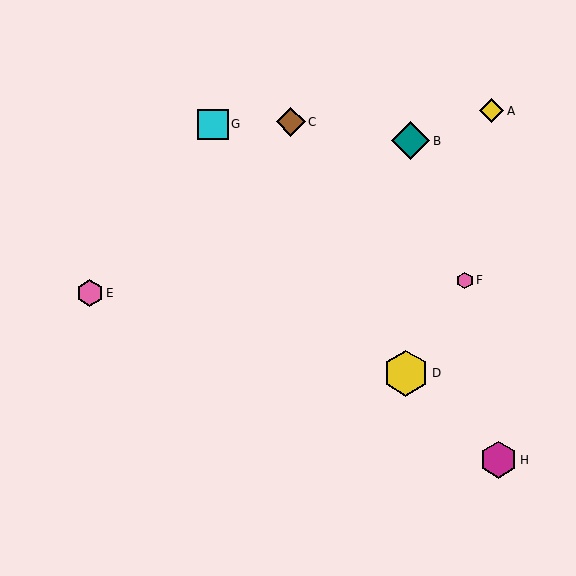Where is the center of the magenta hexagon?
The center of the magenta hexagon is at (498, 460).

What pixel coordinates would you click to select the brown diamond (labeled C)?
Click at (291, 122) to select the brown diamond C.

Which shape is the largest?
The yellow hexagon (labeled D) is the largest.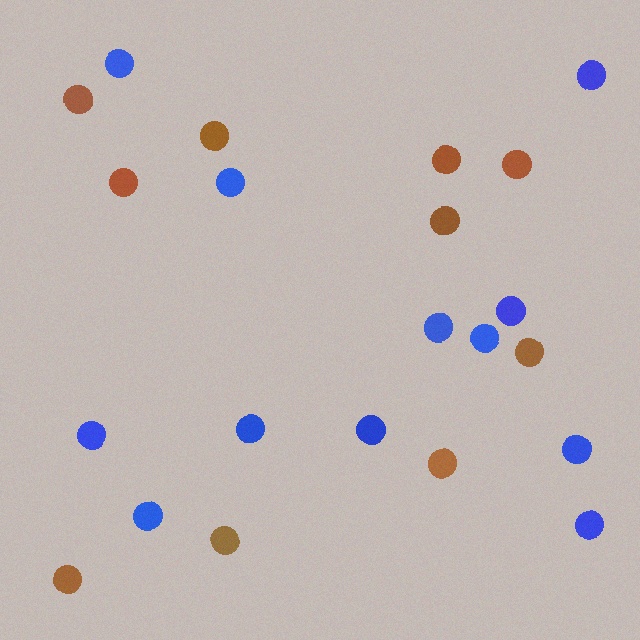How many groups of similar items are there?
There are 2 groups: one group of brown circles (10) and one group of blue circles (12).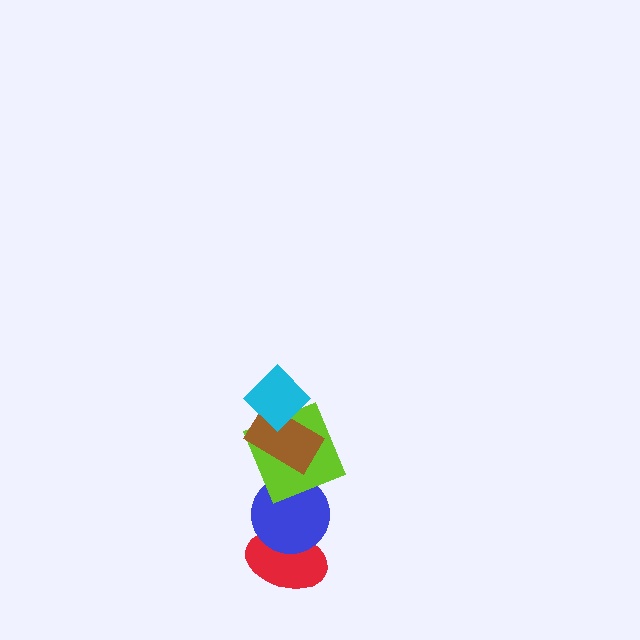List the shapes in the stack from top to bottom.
From top to bottom: the cyan diamond, the brown rectangle, the lime square, the blue circle, the red ellipse.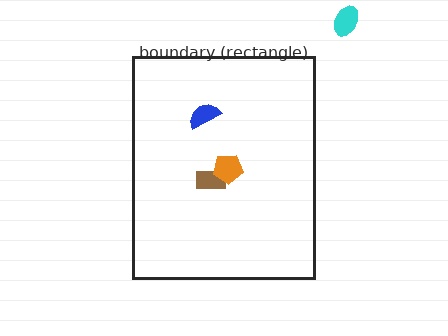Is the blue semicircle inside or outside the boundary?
Inside.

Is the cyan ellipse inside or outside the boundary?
Outside.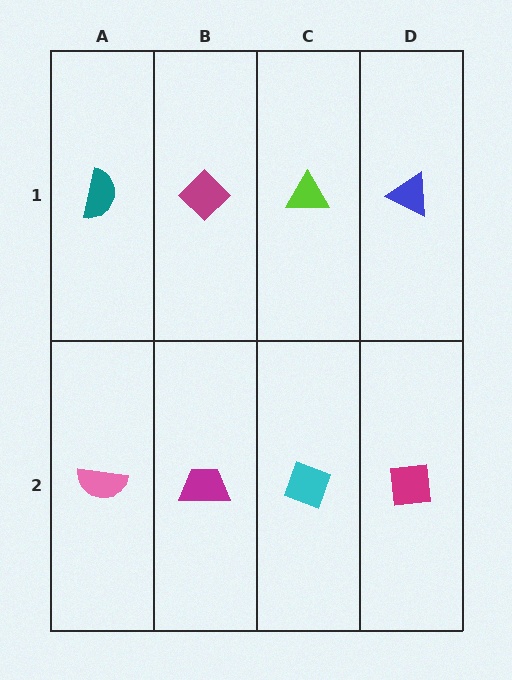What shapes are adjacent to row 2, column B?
A magenta diamond (row 1, column B), a pink semicircle (row 2, column A), a cyan diamond (row 2, column C).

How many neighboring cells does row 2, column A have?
2.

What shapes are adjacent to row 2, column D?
A blue triangle (row 1, column D), a cyan diamond (row 2, column C).